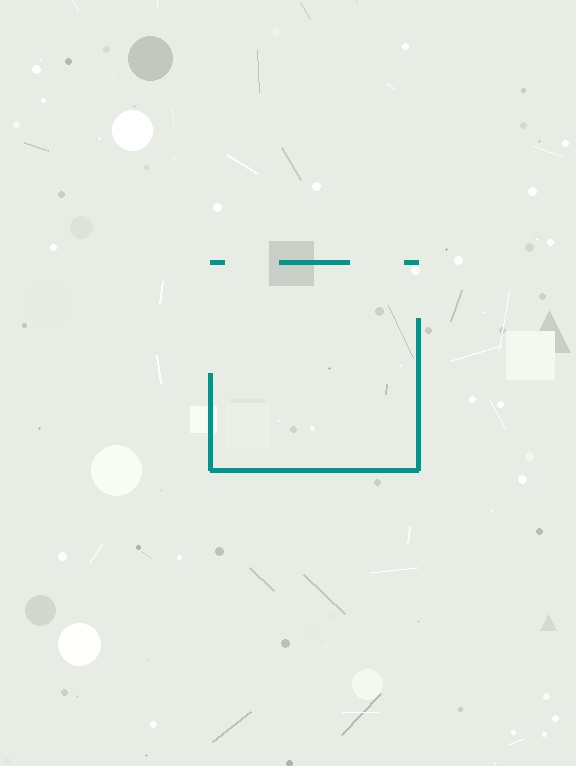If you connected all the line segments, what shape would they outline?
They would outline a square.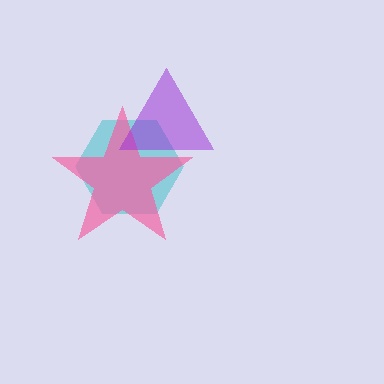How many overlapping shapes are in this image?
There are 3 overlapping shapes in the image.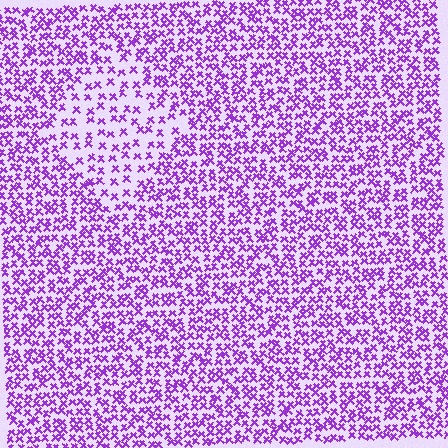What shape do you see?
I see a diamond.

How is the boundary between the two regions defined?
The boundary is defined by a change in element density (approximately 2.0x ratio). All elements are the same color, size, and shape.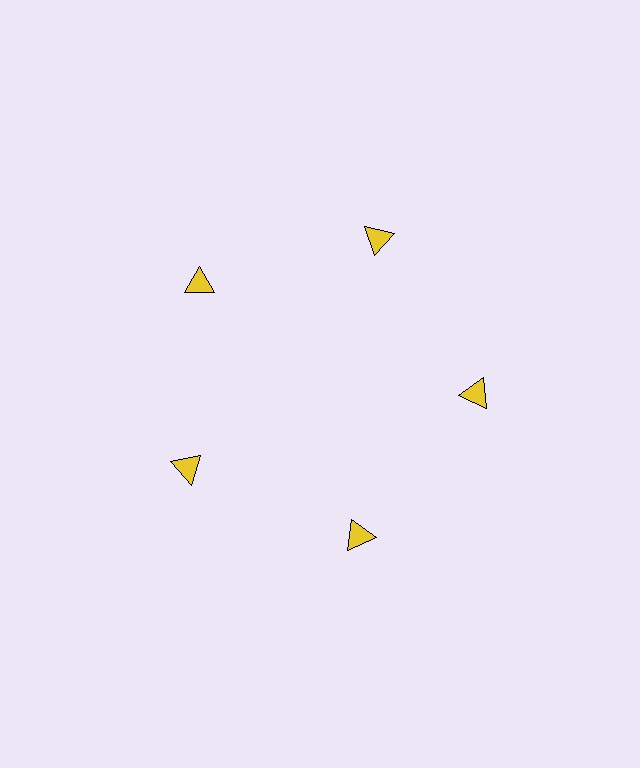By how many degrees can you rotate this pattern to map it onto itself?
The pattern maps onto itself every 72 degrees of rotation.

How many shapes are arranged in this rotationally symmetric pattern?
There are 5 shapes, arranged in 5 groups of 1.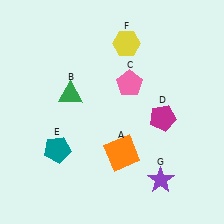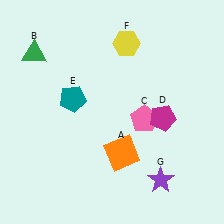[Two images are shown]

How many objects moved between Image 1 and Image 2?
3 objects moved between the two images.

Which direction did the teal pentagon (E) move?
The teal pentagon (E) moved up.